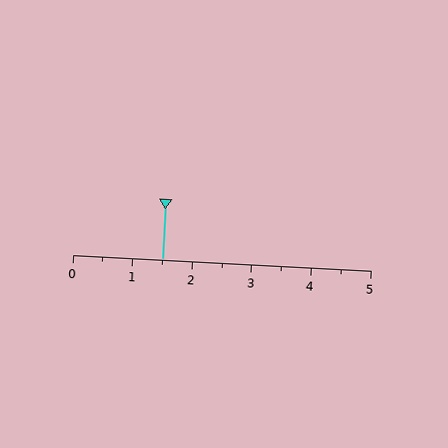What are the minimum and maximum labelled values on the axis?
The axis runs from 0 to 5.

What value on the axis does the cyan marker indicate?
The marker indicates approximately 1.5.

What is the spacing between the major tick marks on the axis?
The major ticks are spaced 1 apart.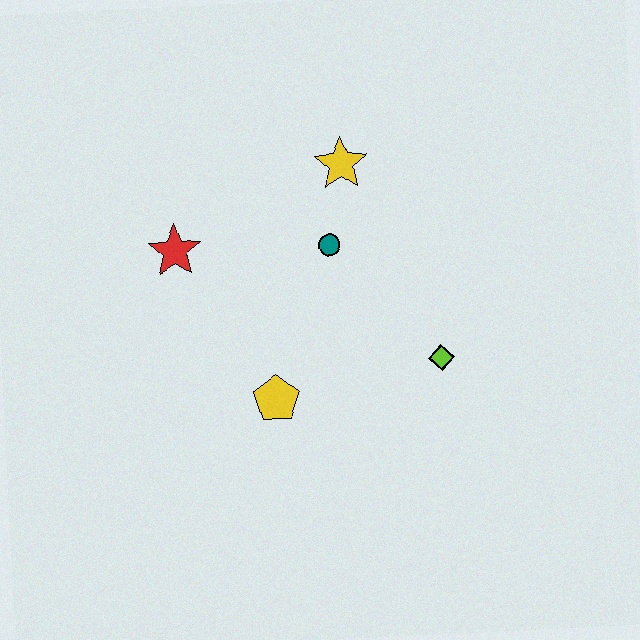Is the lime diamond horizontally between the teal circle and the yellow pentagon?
No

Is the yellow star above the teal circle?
Yes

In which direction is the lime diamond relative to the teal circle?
The lime diamond is below the teal circle.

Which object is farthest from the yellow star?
The yellow pentagon is farthest from the yellow star.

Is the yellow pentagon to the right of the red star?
Yes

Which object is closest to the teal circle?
The yellow star is closest to the teal circle.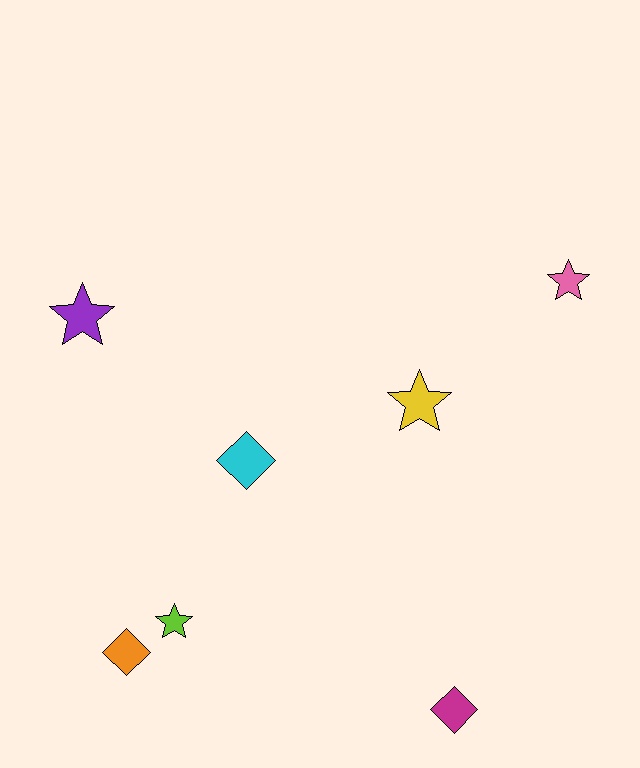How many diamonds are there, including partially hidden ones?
There are 3 diamonds.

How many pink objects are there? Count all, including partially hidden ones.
There is 1 pink object.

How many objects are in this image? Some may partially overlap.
There are 7 objects.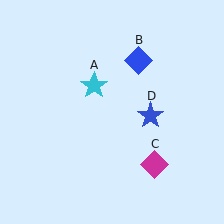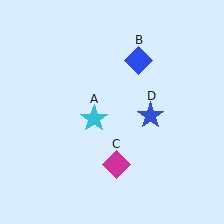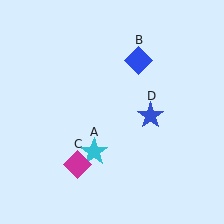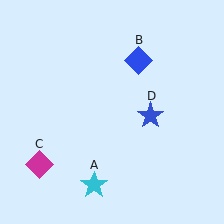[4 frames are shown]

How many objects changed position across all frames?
2 objects changed position: cyan star (object A), magenta diamond (object C).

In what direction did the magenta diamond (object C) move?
The magenta diamond (object C) moved left.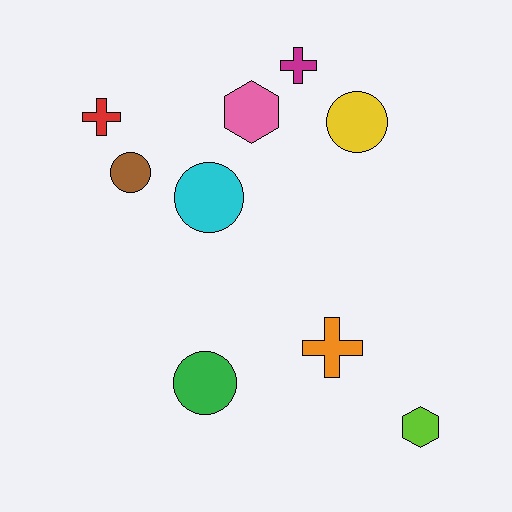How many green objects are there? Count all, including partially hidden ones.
There is 1 green object.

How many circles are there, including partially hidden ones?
There are 4 circles.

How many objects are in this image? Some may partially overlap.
There are 9 objects.